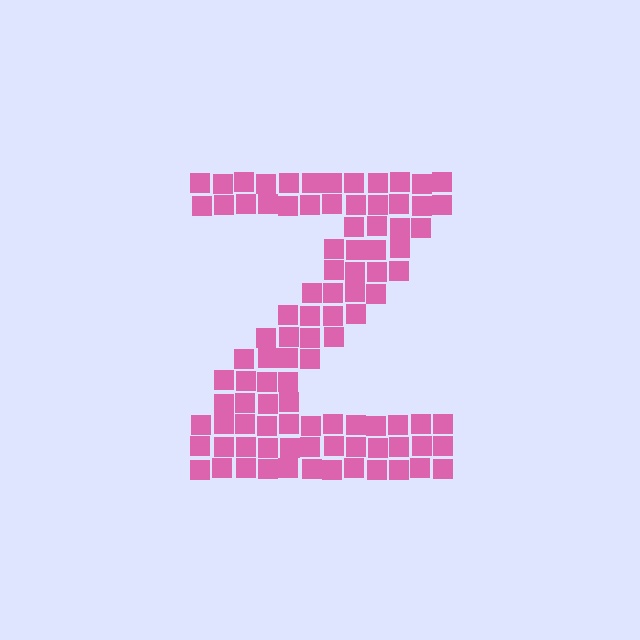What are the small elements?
The small elements are squares.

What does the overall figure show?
The overall figure shows the letter Z.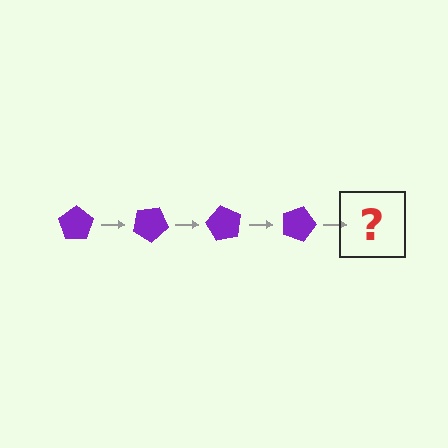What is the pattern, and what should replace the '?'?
The pattern is that the pentagon rotates 30 degrees each step. The '?' should be a purple pentagon rotated 120 degrees.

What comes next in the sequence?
The next element should be a purple pentagon rotated 120 degrees.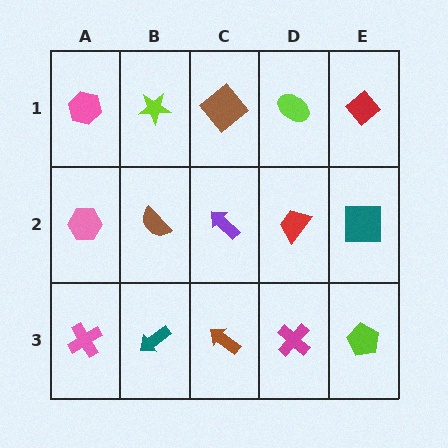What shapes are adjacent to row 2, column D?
A lime ellipse (row 1, column D), a magenta cross (row 3, column D), a purple arrow (row 2, column C), a teal square (row 2, column E).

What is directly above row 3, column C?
A purple arrow.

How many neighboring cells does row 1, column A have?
2.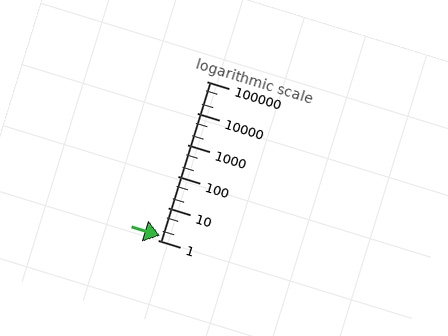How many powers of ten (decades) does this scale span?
The scale spans 5 decades, from 1 to 100000.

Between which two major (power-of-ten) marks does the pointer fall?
The pointer is between 1 and 10.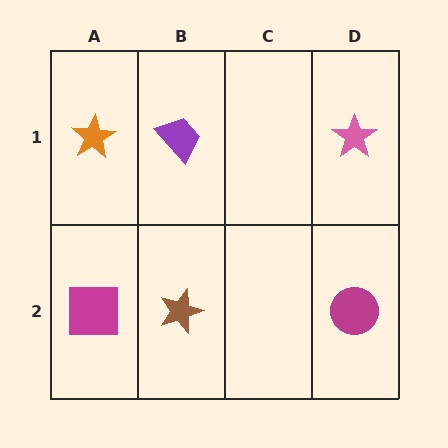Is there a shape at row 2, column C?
No, that cell is empty.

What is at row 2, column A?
A magenta square.